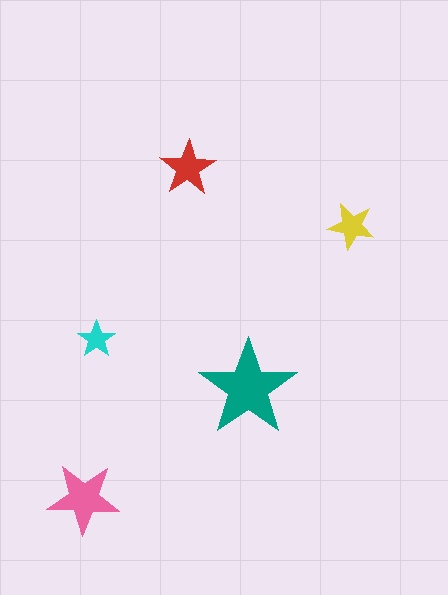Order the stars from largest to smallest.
the teal one, the pink one, the red one, the yellow one, the cyan one.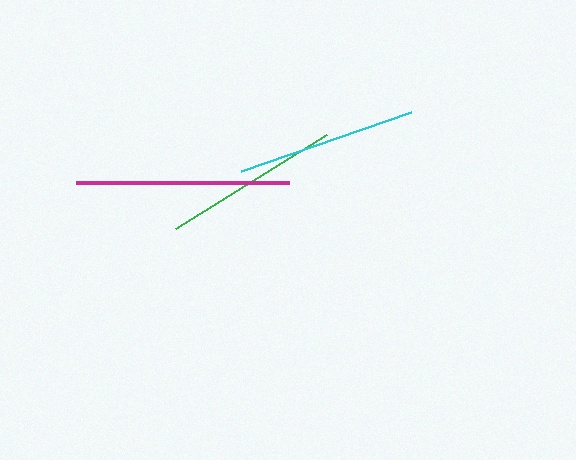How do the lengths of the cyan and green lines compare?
The cyan and green lines are approximately the same length.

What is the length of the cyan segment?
The cyan segment is approximately 180 pixels long.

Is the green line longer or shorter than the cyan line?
The cyan line is longer than the green line.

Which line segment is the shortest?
The green line is the shortest at approximately 178 pixels.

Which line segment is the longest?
The magenta line is the longest at approximately 213 pixels.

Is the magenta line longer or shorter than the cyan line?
The magenta line is longer than the cyan line.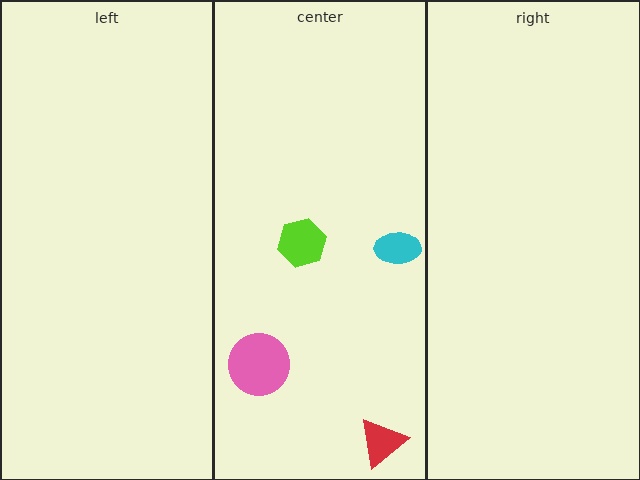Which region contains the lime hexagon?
The center region.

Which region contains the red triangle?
The center region.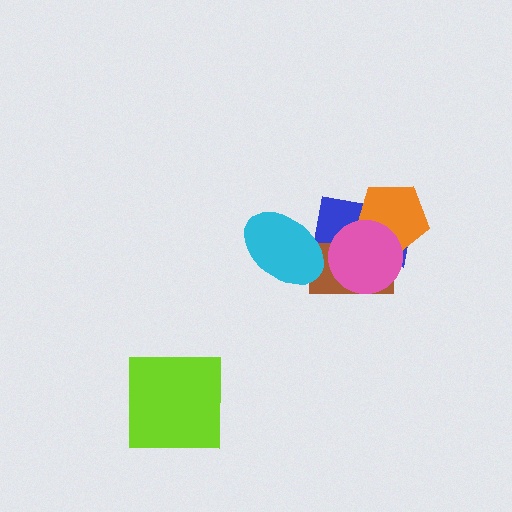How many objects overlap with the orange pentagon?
3 objects overlap with the orange pentagon.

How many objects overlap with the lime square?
0 objects overlap with the lime square.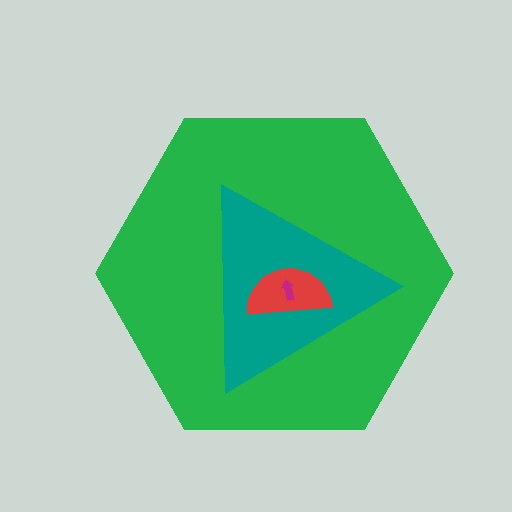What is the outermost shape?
The green hexagon.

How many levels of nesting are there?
4.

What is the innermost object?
The magenta arrow.